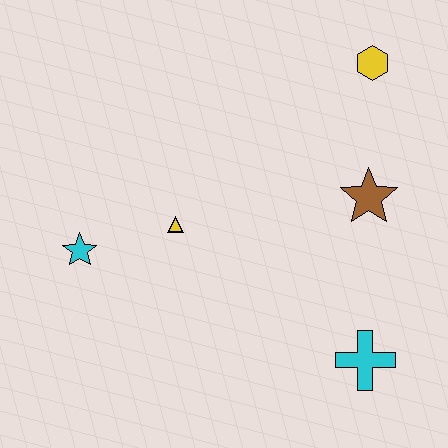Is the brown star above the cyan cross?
Yes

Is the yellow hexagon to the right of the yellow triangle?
Yes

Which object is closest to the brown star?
The yellow hexagon is closest to the brown star.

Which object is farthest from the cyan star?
The yellow hexagon is farthest from the cyan star.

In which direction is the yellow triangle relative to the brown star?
The yellow triangle is to the left of the brown star.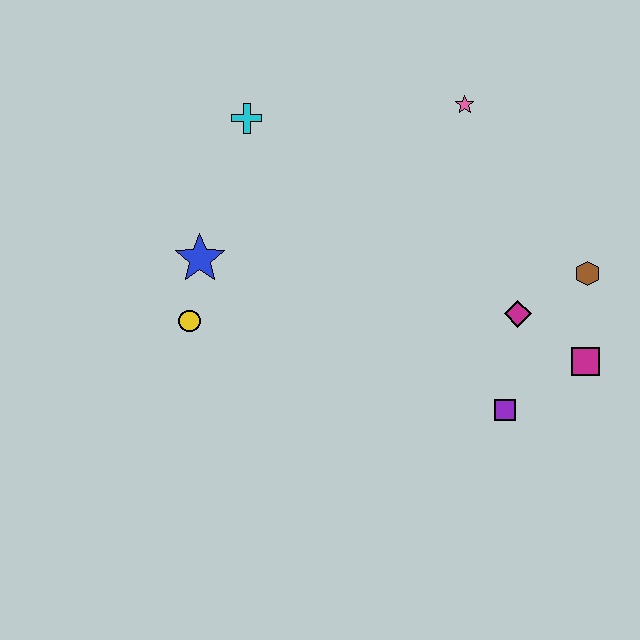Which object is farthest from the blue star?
The magenta square is farthest from the blue star.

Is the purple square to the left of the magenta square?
Yes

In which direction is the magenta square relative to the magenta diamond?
The magenta square is to the right of the magenta diamond.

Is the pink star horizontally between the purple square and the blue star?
Yes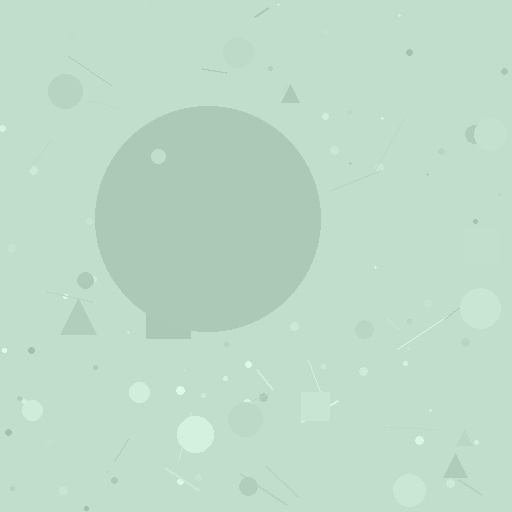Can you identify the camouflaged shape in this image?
The camouflaged shape is a circle.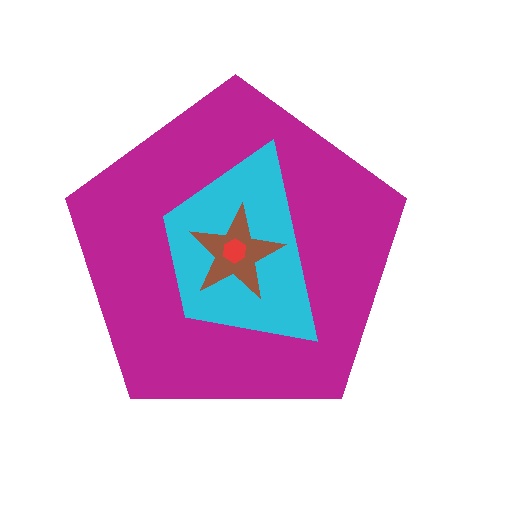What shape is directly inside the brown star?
The red hexagon.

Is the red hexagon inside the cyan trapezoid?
Yes.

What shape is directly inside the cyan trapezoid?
The brown star.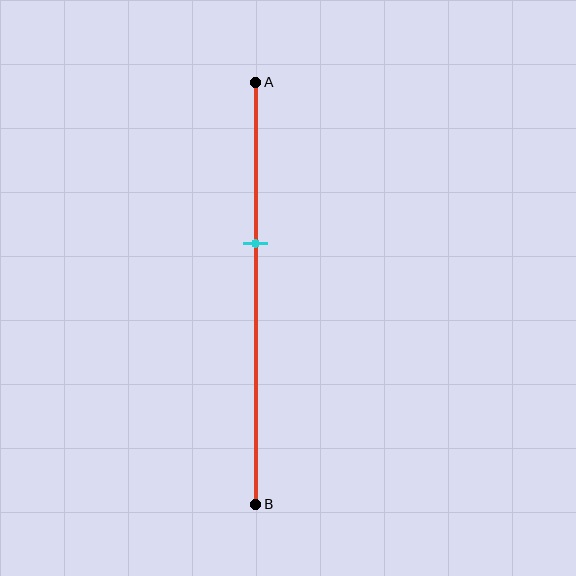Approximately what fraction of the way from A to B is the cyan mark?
The cyan mark is approximately 40% of the way from A to B.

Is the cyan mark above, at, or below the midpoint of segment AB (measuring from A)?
The cyan mark is above the midpoint of segment AB.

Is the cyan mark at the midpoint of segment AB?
No, the mark is at about 40% from A, not at the 50% midpoint.